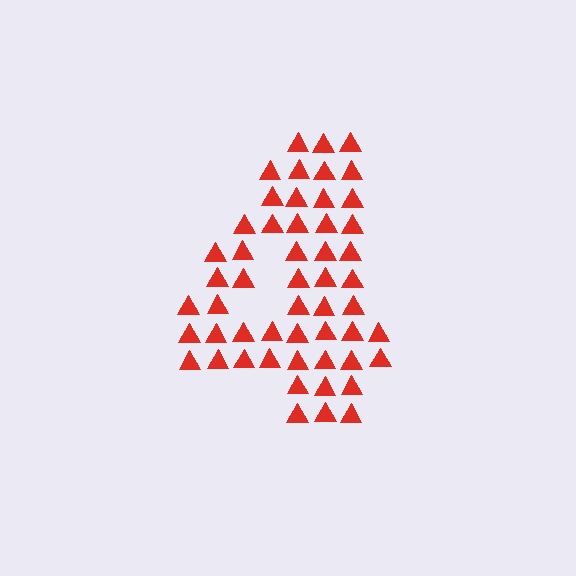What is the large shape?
The large shape is the digit 4.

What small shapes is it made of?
It is made of small triangles.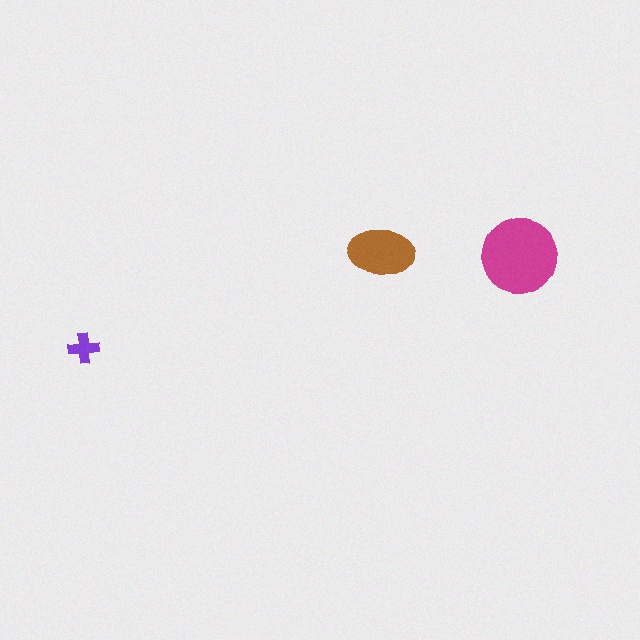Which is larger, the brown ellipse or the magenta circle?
The magenta circle.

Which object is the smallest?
The purple cross.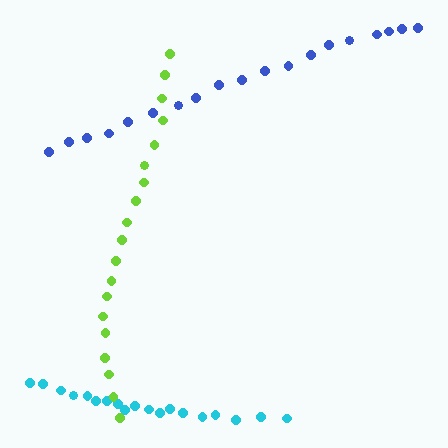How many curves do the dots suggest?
There are 3 distinct paths.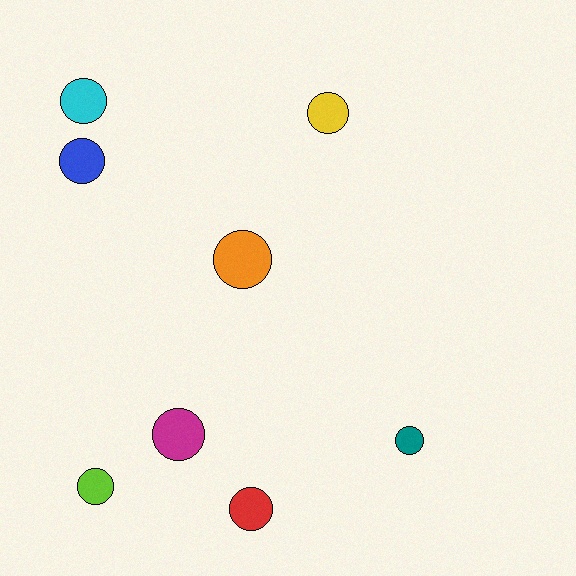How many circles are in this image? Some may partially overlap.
There are 8 circles.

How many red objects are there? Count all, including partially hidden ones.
There is 1 red object.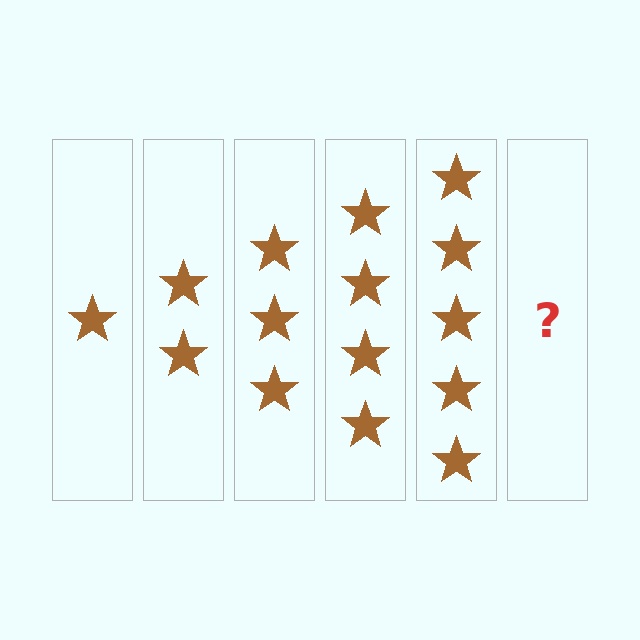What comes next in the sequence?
The next element should be 6 stars.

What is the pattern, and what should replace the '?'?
The pattern is that each step adds one more star. The '?' should be 6 stars.